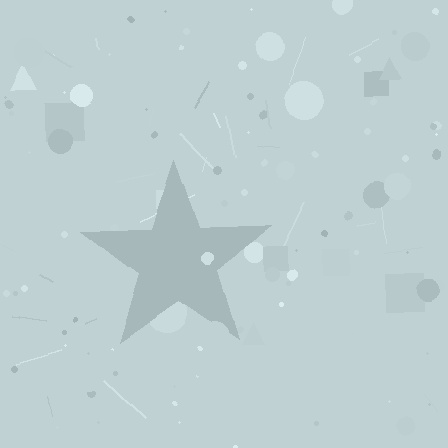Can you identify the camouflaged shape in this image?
The camouflaged shape is a star.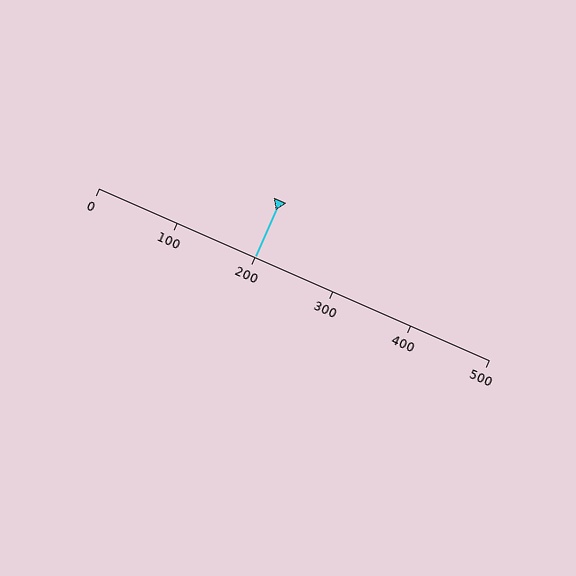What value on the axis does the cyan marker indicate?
The marker indicates approximately 200.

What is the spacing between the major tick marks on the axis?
The major ticks are spaced 100 apart.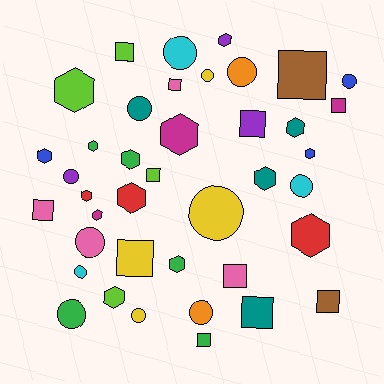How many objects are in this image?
There are 40 objects.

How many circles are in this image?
There are 13 circles.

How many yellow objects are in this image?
There are 4 yellow objects.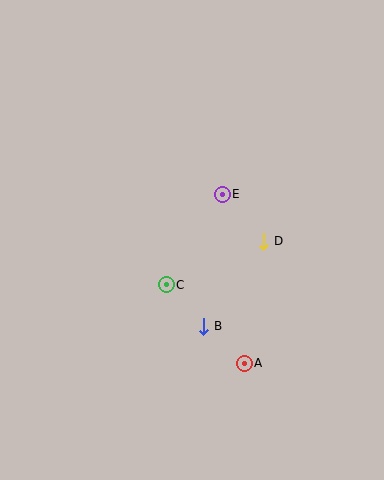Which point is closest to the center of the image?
Point C at (166, 285) is closest to the center.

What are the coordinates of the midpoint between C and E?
The midpoint between C and E is at (194, 240).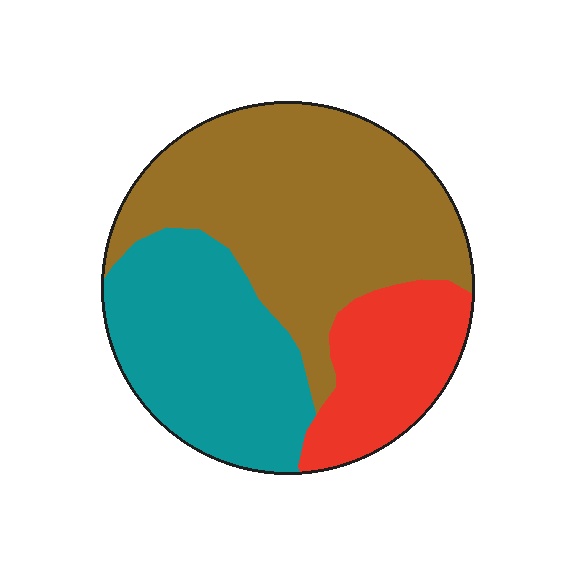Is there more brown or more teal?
Brown.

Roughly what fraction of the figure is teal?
Teal takes up between a sixth and a third of the figure.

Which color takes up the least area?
Red, at roughly 20%.